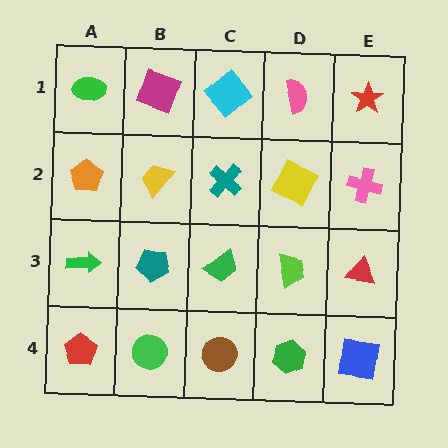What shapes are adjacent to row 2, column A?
A green ellipse (row 1, column A), a green arrow (row 3, column A), a yellow trapezoid (row 2, column B).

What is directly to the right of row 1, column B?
A cyan diamond.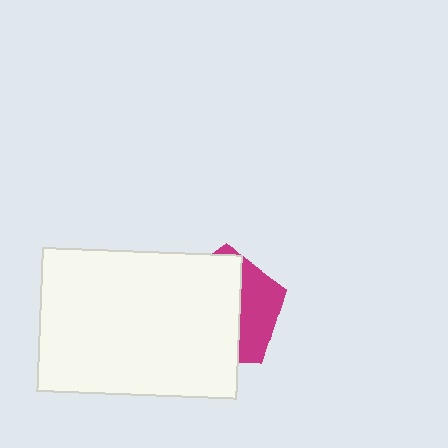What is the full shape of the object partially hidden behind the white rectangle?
The partially hidden object is a magenta pentagon.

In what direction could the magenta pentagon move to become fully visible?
The magenta pentagon could move right. That would shift it out from behind the white rectangle entirely.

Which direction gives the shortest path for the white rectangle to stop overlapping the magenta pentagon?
Moving left gives the shortest separation.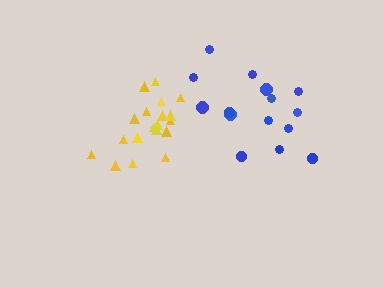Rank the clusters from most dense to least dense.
yellow, blue.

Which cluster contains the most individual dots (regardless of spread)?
Yellow (19).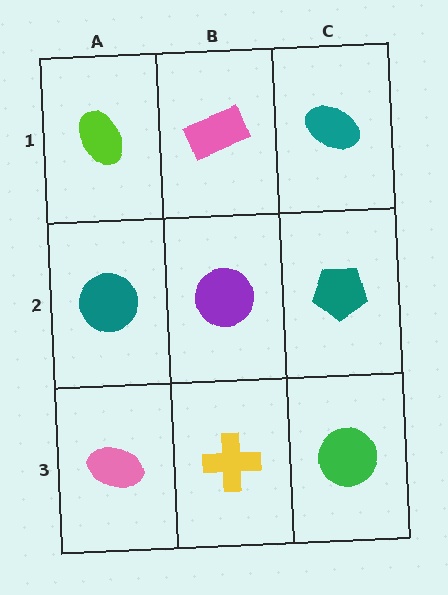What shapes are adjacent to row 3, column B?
A purple circle (row 2, column B), a pink ellipse (row 3, column A), a green circle (row 3, column C).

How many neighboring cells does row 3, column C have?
2.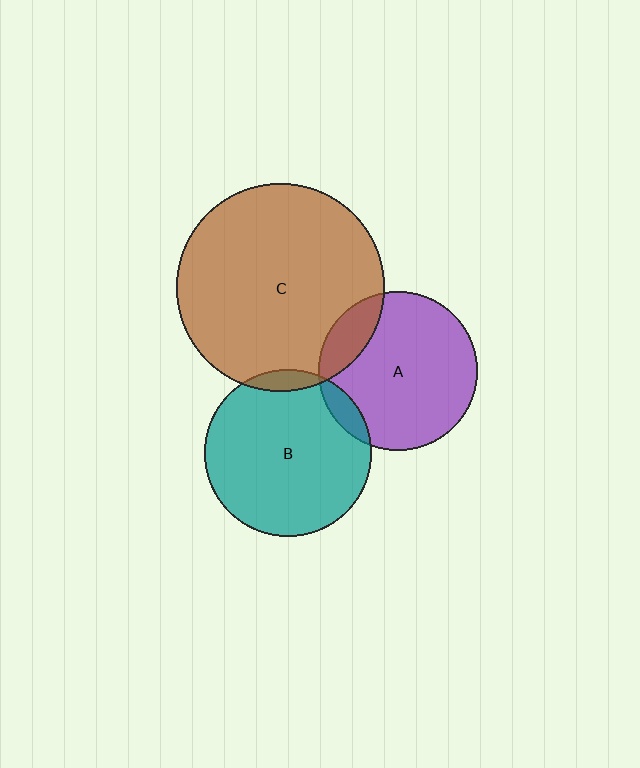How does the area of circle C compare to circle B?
Approximately 1.6 times.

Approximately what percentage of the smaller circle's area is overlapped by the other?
Approximately 10%.